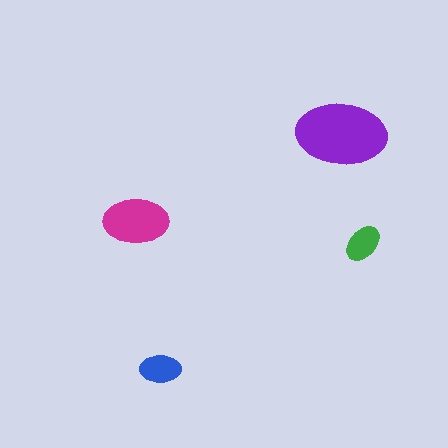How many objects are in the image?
There are 4 objects in the image.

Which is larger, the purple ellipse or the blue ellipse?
The purple one.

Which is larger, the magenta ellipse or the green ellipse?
The magenta one.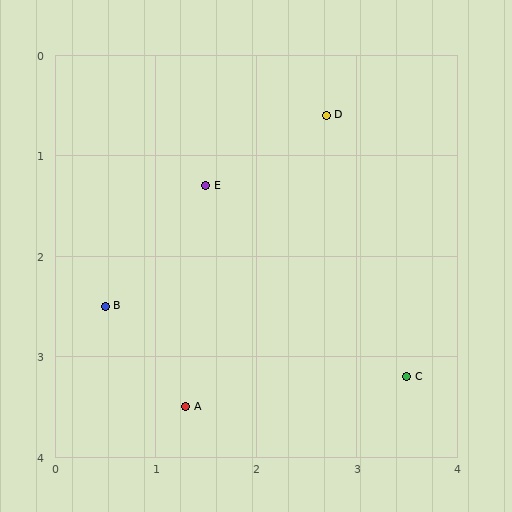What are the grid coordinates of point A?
Point A is at approximately (1.3, 3.5).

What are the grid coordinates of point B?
Point B is at approximately (0.5, 2.5).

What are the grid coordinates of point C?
Point C is at approximately (3.5, 3.2).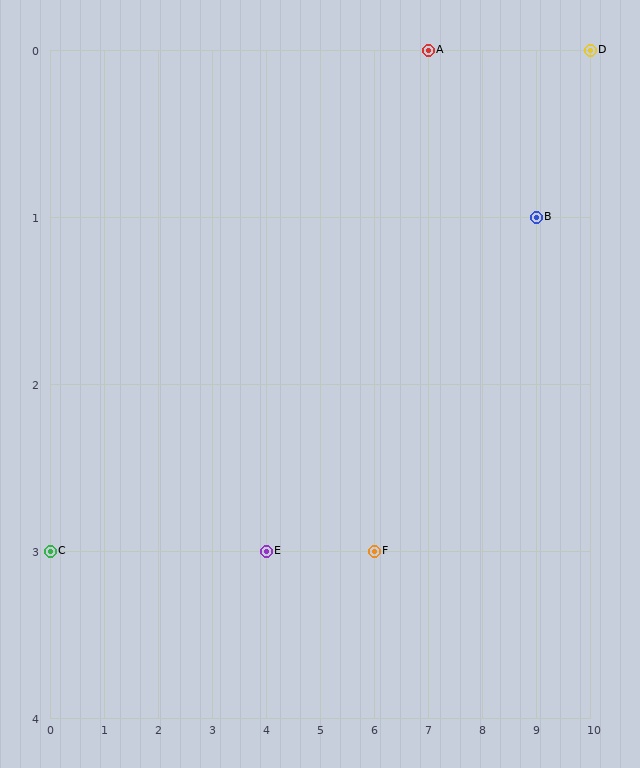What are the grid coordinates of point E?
Point E is at grid coordinates (4, 3).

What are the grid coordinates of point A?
Point A is at grid coordinates (7, 0).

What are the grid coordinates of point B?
Point B is at grid coordinates (9, 1).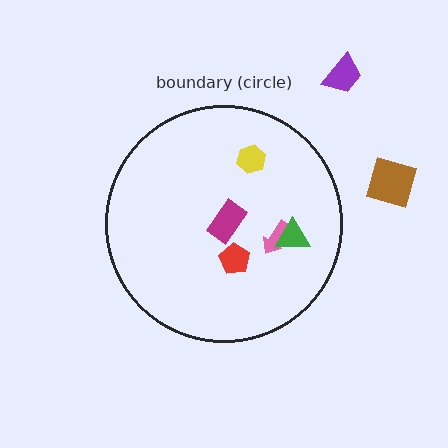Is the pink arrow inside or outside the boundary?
Inside.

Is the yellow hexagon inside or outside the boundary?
Inside.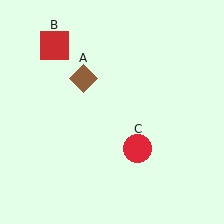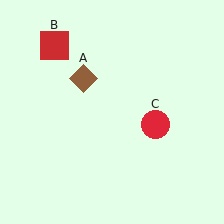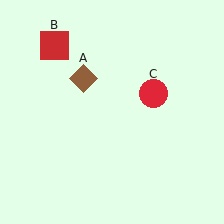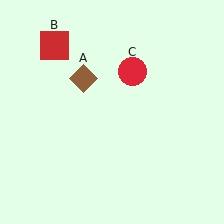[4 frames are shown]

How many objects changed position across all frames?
1 object changed position: red circle (object C).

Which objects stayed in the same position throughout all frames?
Brown diamond (object A) and red square (object B) remained stationary.